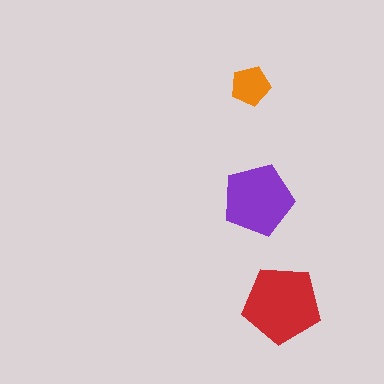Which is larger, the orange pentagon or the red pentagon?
The red one.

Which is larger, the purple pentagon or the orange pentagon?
The purple one.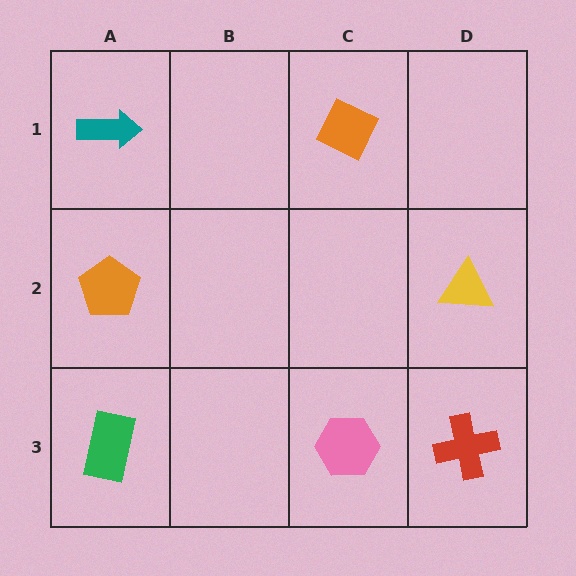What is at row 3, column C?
A pink hexagon.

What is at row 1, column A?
A teal arrow.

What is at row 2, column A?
An orange pentagon.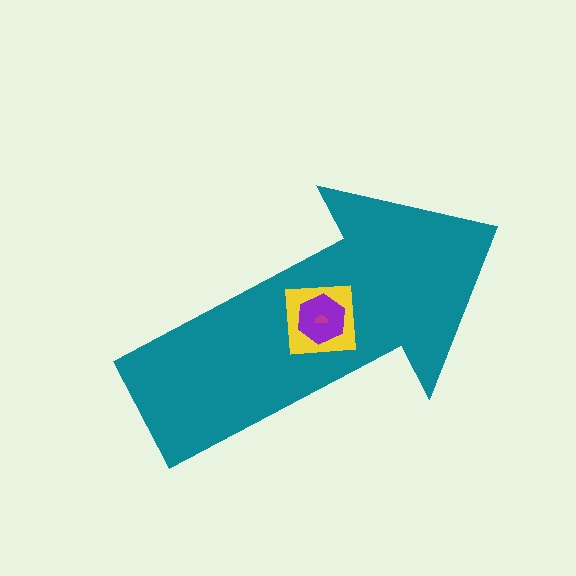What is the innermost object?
The magenta semicircle.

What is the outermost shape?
The teal arrow.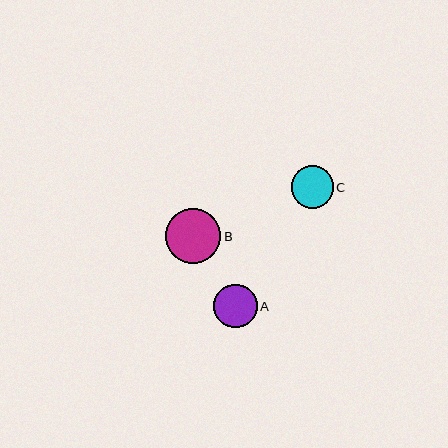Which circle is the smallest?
Circle C is the smallest with a size of approximately 42 pixels.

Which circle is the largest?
Circle B is the largest with a size of approximately 55 pixels.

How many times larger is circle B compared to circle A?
Circle B is approximately 1.3 times the size of circle A.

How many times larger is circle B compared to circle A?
Circle B is approximately 1.3 times the size of circle A.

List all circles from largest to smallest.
From largest to smallest: B, A, C.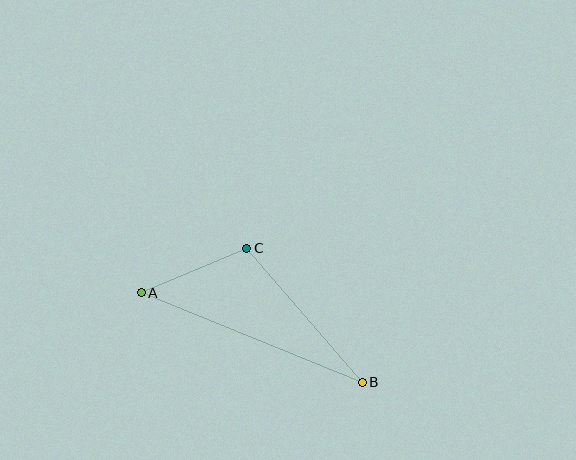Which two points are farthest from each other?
Points A and B are farthest from each other.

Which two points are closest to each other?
Points A and C are closest to each other.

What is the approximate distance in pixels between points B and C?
The distance between B and C is approximately 177 pixels.